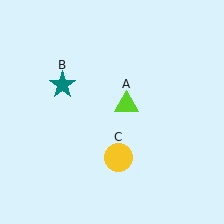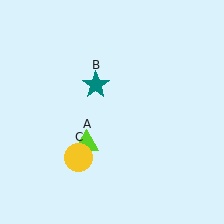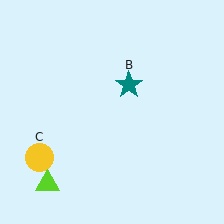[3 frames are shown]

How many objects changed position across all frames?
3 objects changed position: lime triangle (object A), teal star (object B), yellow circle (object C).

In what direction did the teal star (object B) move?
The teal star (object B) moved right.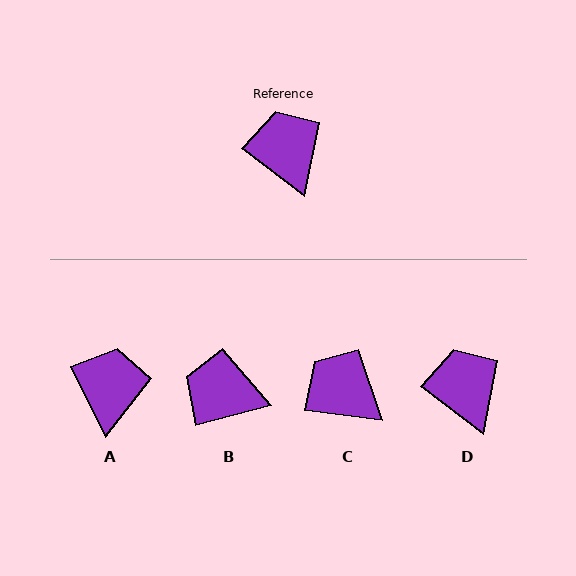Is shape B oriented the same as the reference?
No, it is off by about 52 degrees.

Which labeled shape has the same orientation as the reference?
D.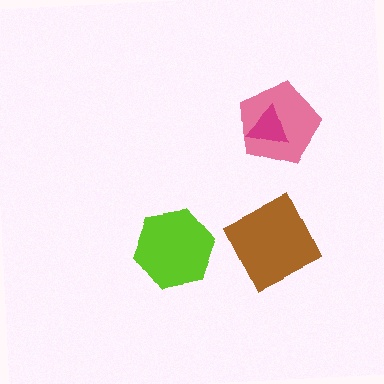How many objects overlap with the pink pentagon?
1 object overlaps with the pink pentagon.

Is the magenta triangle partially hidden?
No, no other shape covers it.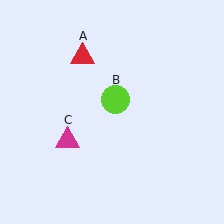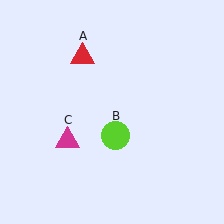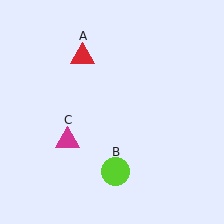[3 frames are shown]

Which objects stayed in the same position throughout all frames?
Red triangle (object A) and magenta triangle (object C) remained stationary.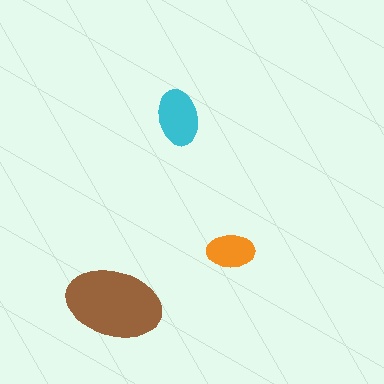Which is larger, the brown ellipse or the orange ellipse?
The brown one.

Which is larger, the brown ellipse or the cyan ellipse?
The brown one.